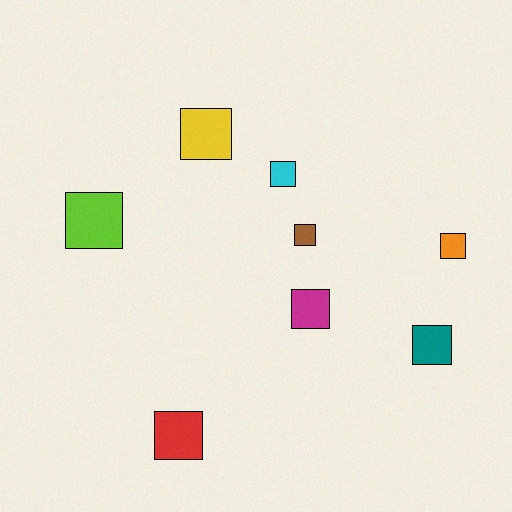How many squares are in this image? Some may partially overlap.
There are 8 squares.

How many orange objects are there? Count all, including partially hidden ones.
There is 1 orange object.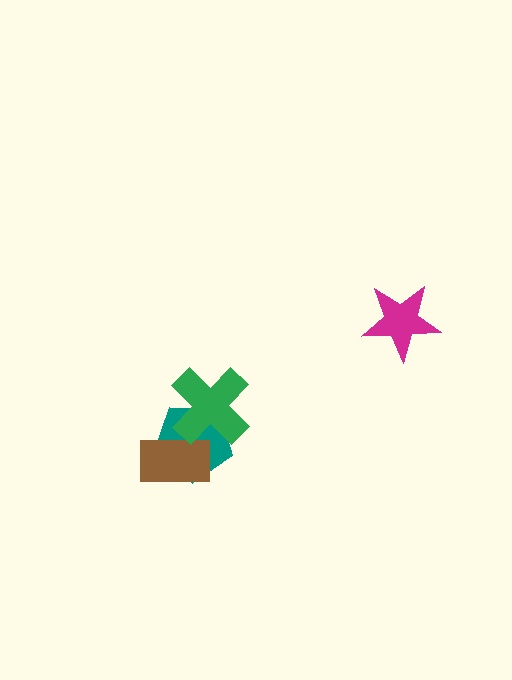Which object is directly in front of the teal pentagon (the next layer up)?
The brown rectangle is directly in front of the teal pentagon.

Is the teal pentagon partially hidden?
Yes, it is partially covered by another shape.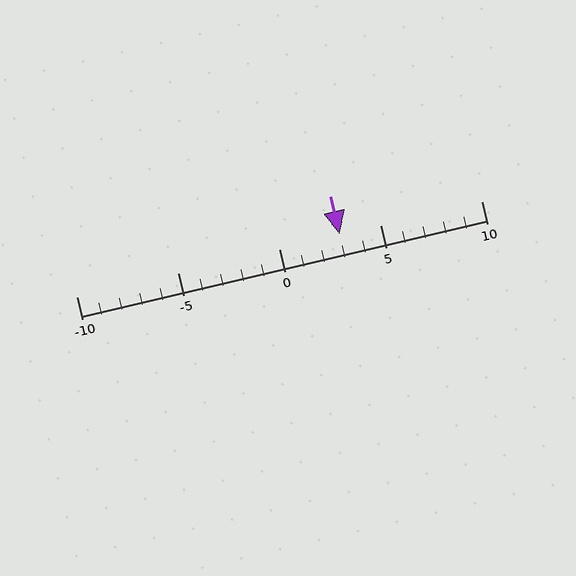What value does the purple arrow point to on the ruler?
The purple arrow points to approximately 3.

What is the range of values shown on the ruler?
The ruler shows values from -10 to 10.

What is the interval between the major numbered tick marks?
The major tick marks are spaced 5 units apart.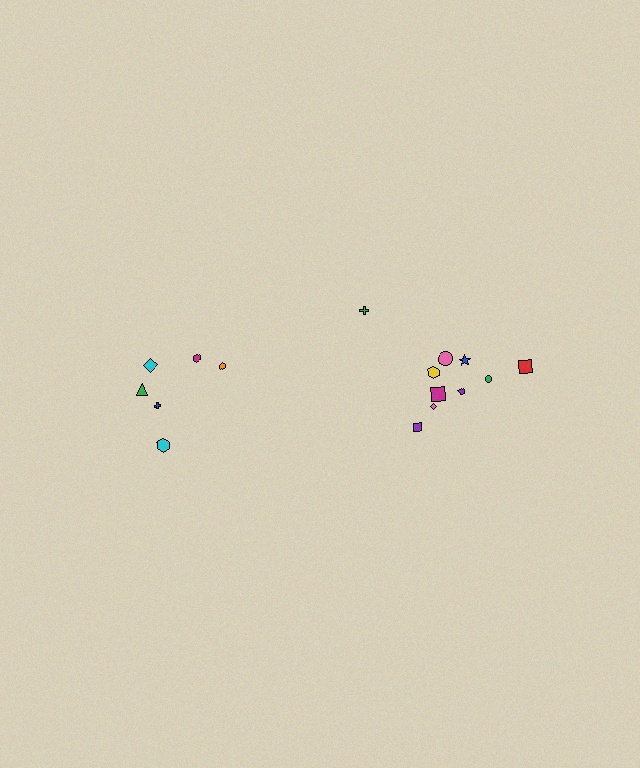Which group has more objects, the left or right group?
The right group.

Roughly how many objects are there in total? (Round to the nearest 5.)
Roughly 15 objects in total.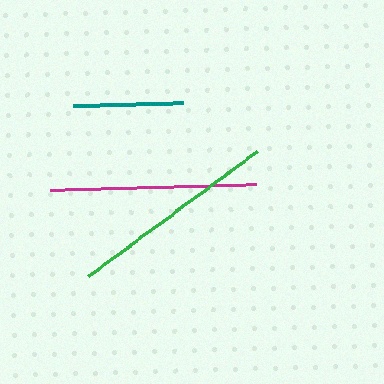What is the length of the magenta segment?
The magenta segment is approximately 206 pixels long.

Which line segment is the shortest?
The teal line is the shortest at approximately 110 pixels.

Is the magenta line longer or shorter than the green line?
The green line is longer than the magenta line.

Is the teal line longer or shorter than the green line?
The green line is longer than the teal line.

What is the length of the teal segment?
The teal segment is approximately 110 pixels long.